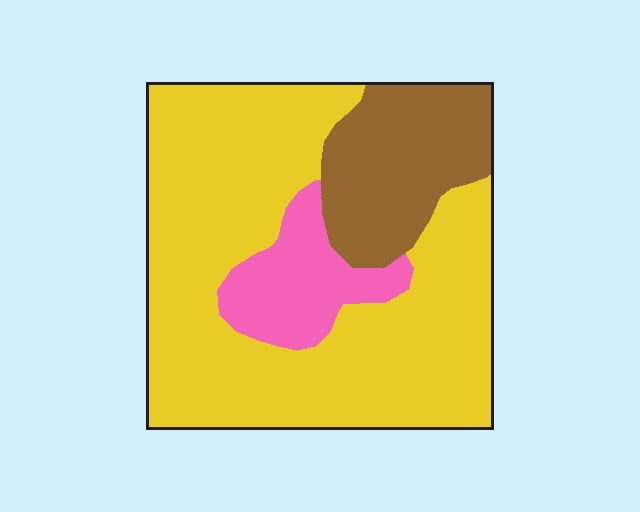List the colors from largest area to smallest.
From largest to smallest: yellow, brown, pink.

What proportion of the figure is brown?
Brown covers 20% of the figure.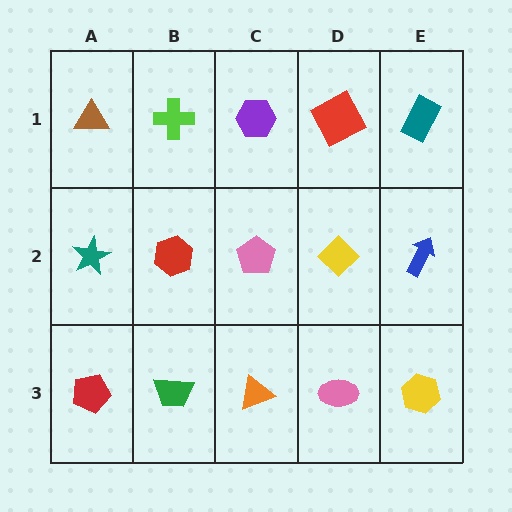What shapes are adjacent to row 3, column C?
A pink pentagon (row 2, column C), a green trapezoid (row 3, column B), a pink ellipse (row 3, column D).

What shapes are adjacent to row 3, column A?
A teal star (row 2, column A), a green trapezoid (row 3, column B).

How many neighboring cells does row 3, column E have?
2.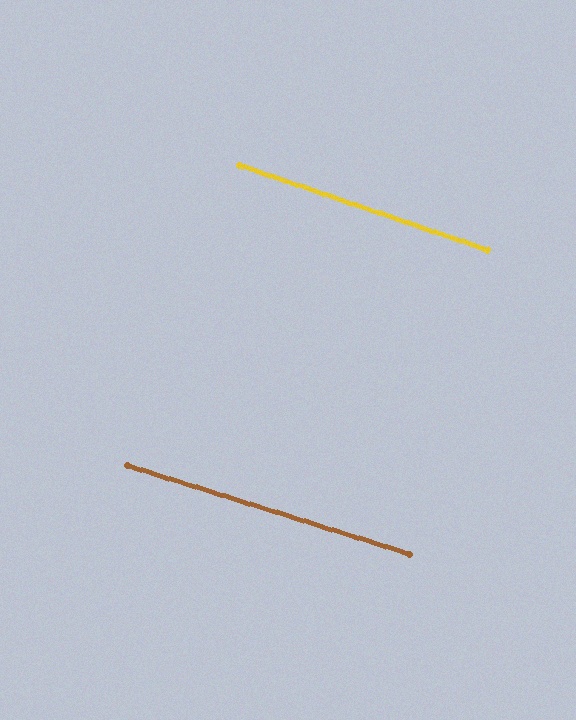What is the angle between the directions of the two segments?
Approximately 2 degrees.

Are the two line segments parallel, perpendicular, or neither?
Parallel — their directions differ by only 1.5°.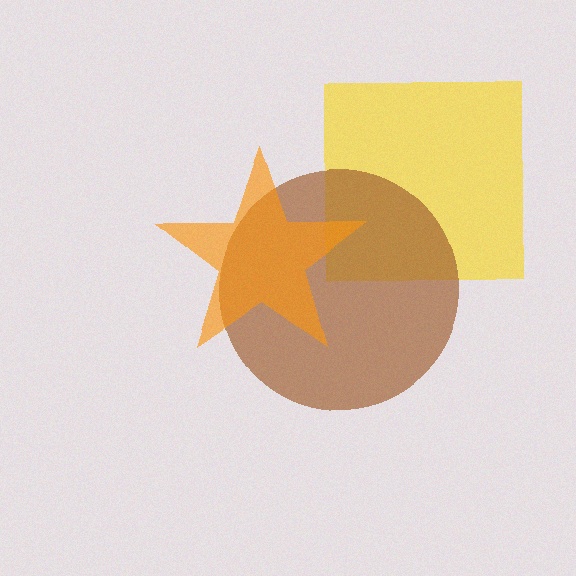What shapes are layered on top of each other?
The layered shapes are: a yellow square, a brown circle, an orange star.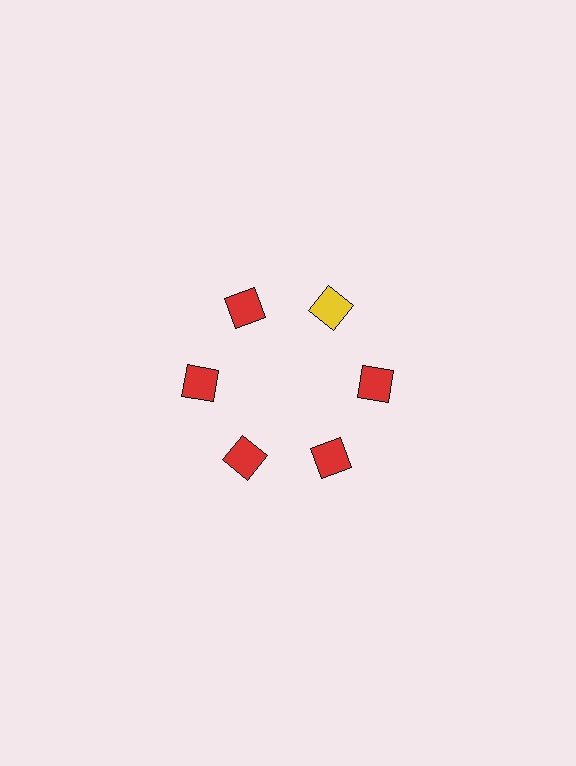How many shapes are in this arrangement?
There are 6 shapes arranged in a ring pattern.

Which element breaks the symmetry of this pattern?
The yellow square at roughly the 1 o'clock position breaks the symmetry. All other shapes are red squares.